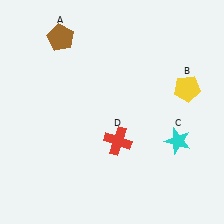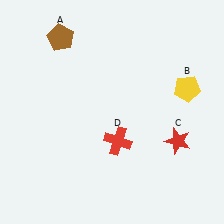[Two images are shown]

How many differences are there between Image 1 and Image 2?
There is 1 difference between the two images.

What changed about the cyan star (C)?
In Image 1, C is cyan. In Image 2, it changed to red.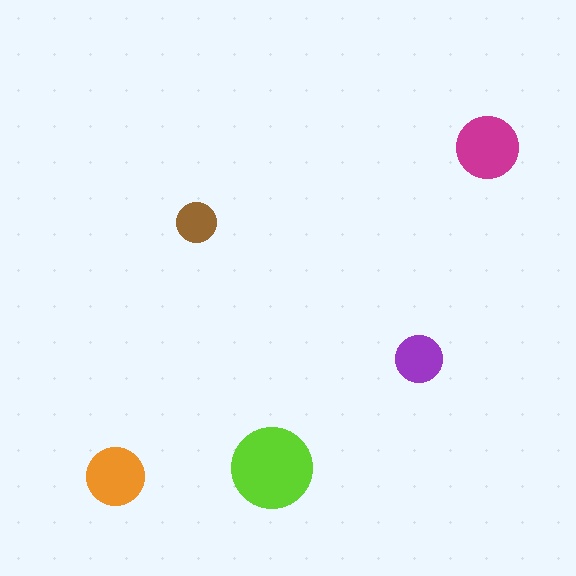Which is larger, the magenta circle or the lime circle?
The lime one.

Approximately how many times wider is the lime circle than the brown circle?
About 2 times wider.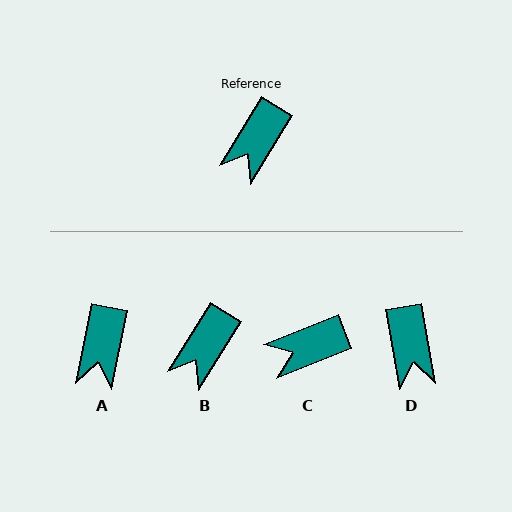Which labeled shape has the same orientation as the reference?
B.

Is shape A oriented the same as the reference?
No, it is off by about 21 degrees.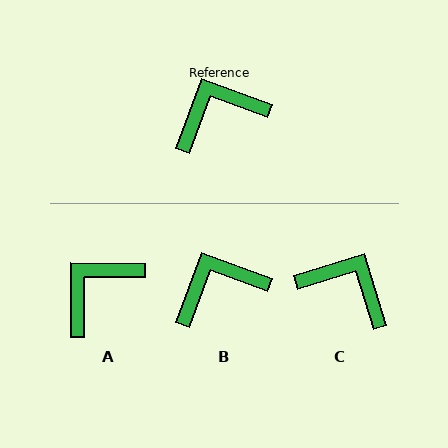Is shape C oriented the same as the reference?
No, it is off by about 52 degrees.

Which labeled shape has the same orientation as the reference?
B.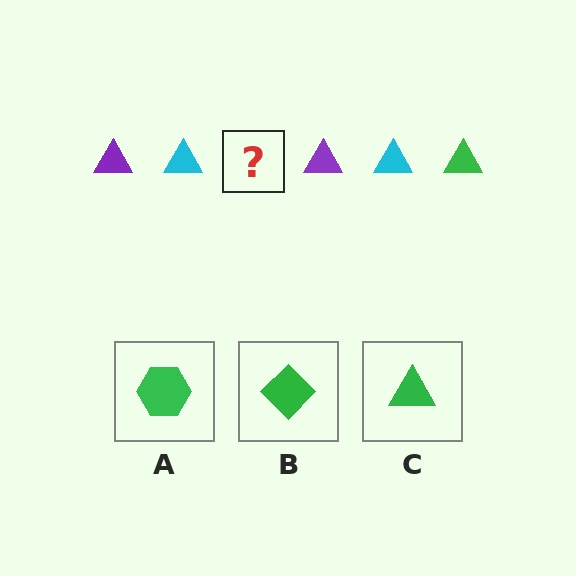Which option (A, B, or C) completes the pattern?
C.